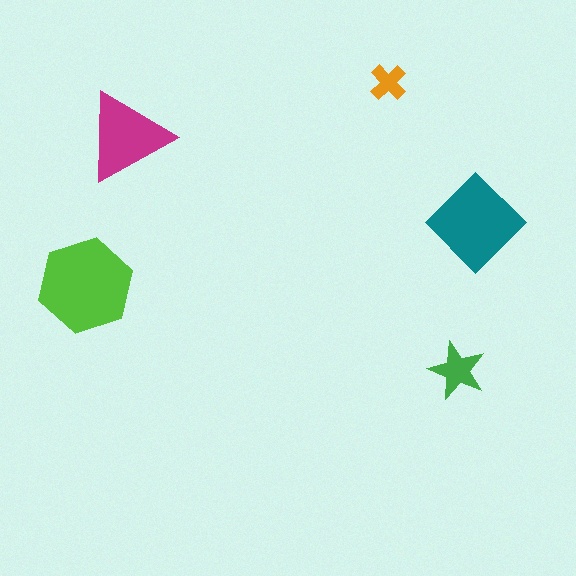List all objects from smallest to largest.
The orange cross, the green star, the magenta triangle, the teal diamond, the lime hexagon.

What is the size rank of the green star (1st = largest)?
4th.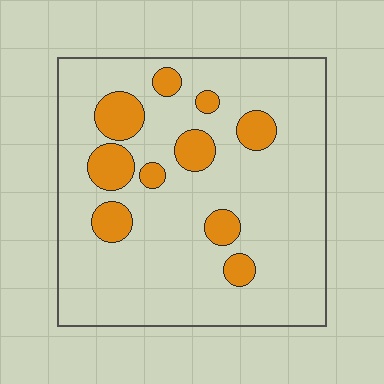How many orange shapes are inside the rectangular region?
10.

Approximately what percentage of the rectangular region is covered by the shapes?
Approximately 15%.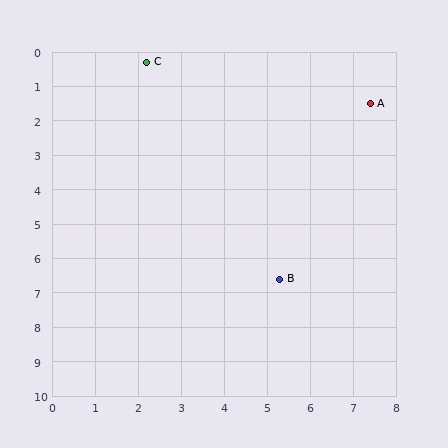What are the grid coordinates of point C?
Point C is at approximately (2.2, 0.3).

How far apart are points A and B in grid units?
Points A and B are about 5.5 grid units apart.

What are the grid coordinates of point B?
Point B is at approximately (5.3, 6.6).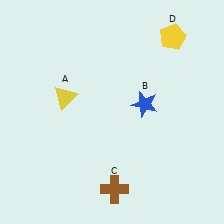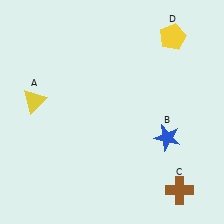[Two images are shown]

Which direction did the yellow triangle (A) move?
The yellow triangle (A) moved left.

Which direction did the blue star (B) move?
The blue star (B) moved down.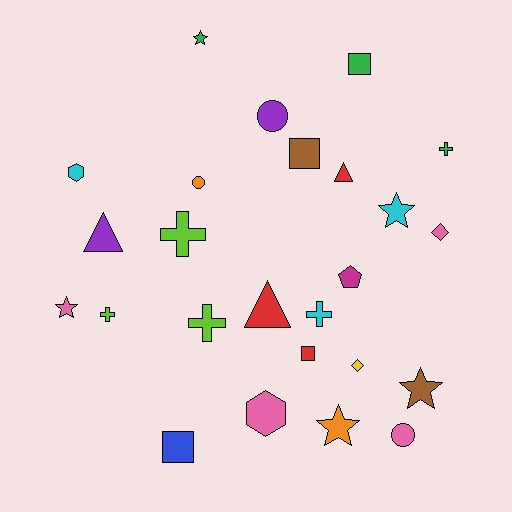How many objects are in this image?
There are 25 objects.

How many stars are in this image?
There are 5 stars.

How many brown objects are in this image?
There are 2 brown objects.